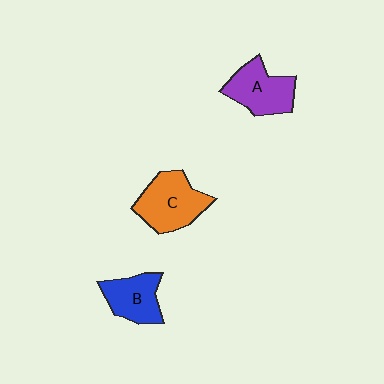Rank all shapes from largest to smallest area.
From largest to smallest: C (orange), A (purple), B (blue).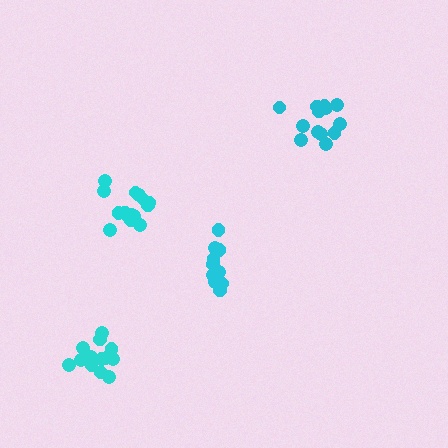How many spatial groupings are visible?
There are 4 spatial groupings.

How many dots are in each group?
Group 1: 12 dots, Group 2: 15 dots, Group 3: 14 dots, Group 4: 15 dots (56 total).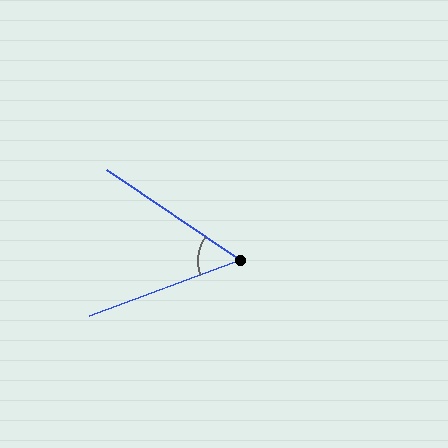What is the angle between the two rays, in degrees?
Approximately 55 degrees.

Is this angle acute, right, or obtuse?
It is acute.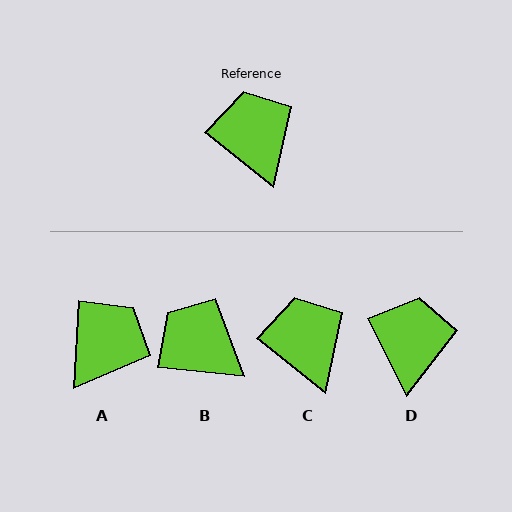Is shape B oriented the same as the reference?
No, it is off by about 33 degrees.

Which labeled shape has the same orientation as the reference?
C.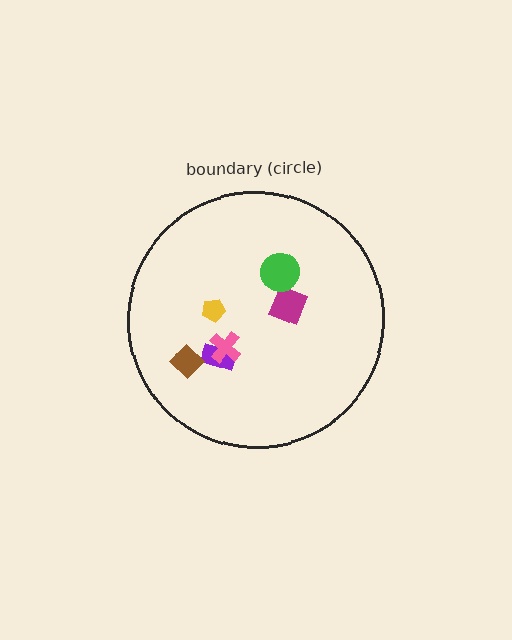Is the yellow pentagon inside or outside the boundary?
Inside.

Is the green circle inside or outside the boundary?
Inside.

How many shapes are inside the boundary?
6 inside, 0 outside.